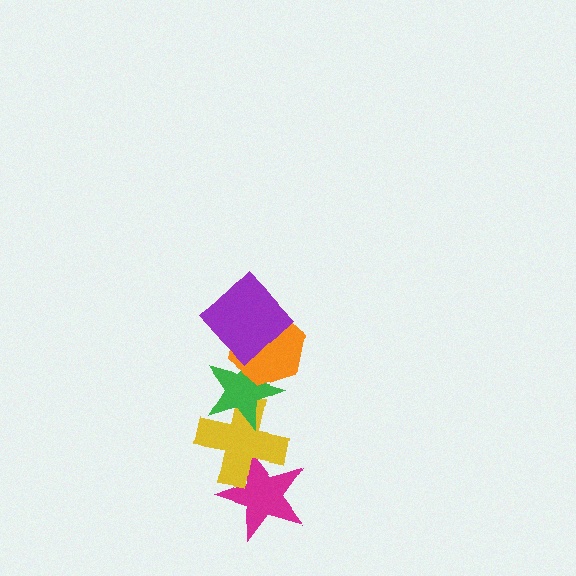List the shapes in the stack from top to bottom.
From top to bottom: the purple diamond, the orange hexagon, the green star, the yellow cross, the magenta star.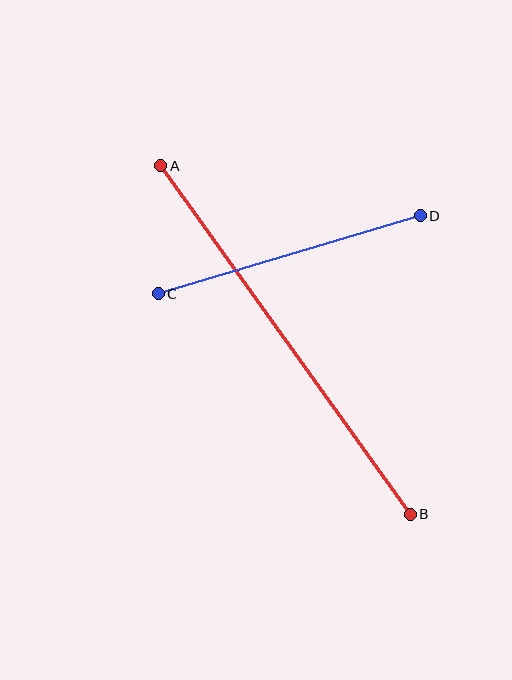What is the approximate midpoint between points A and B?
The midpoint is at approximately (286, 340) pixels.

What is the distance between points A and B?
The distance is approximately 429 pixels.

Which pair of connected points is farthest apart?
Points A and B are farthest apart.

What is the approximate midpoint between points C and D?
The midpoint is at approximately (289, 255) pixels.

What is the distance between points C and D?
The distance is approximately 273 pixels.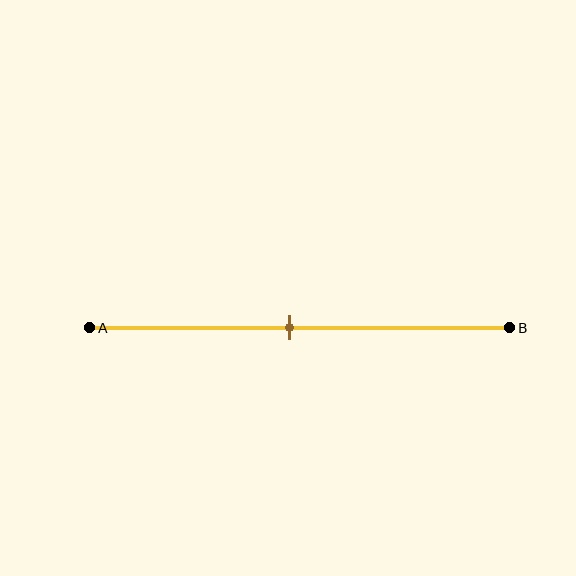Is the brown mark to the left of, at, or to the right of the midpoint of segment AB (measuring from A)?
The brown mark is approximately at the midpoint of segment AB.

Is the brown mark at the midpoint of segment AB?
Yes, the mark is approximately at the midpoint.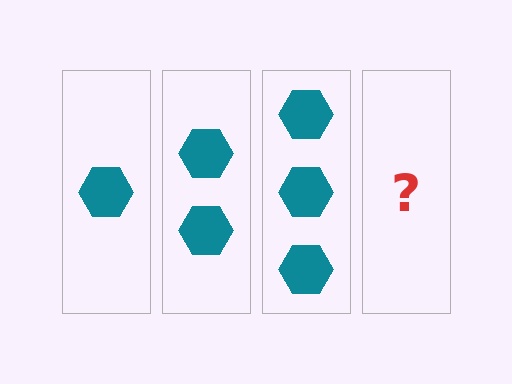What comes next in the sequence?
The next element should be 4 hexagons.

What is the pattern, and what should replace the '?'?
The pattern is that each step adds one more hexagon. The '?' should be 4 hexagons.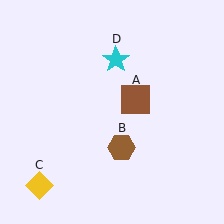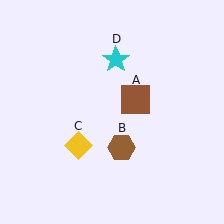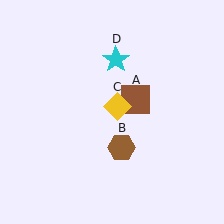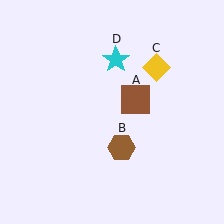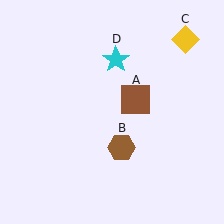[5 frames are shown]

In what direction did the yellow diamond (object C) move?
The yellow diamond (object C) moved up and to the right.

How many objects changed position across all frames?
1 object changed position: yellow diamond (object C).